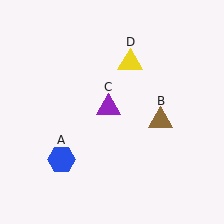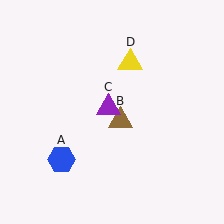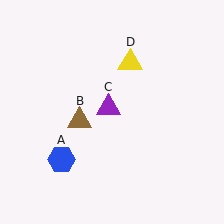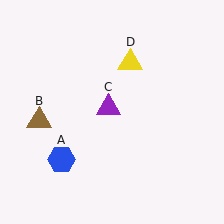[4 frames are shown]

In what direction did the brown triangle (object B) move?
The brown triangle (object B) moved left.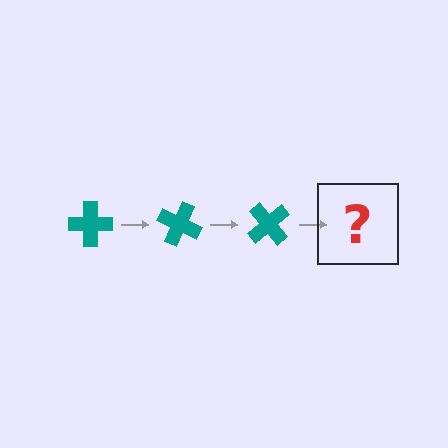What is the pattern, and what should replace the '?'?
The pattern is that the cross rotates 25 degrees each step. The '?' should be a teal cross rotated 75 degrees.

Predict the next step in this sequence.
The next step is a teal cross rotated 75 degrees.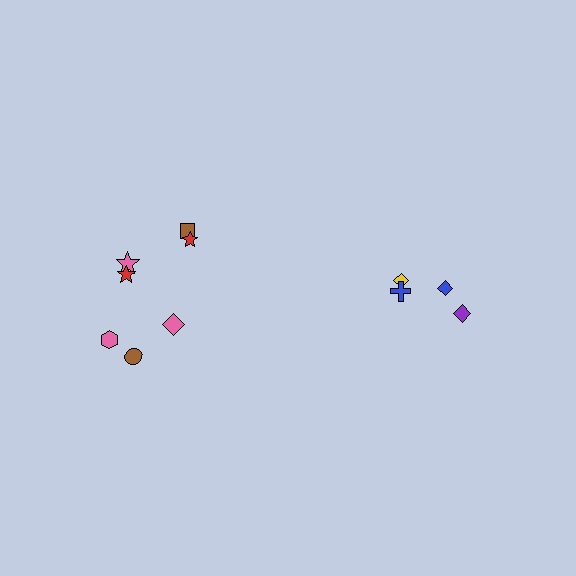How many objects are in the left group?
There are 7 objects.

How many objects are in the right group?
There are 4 objects.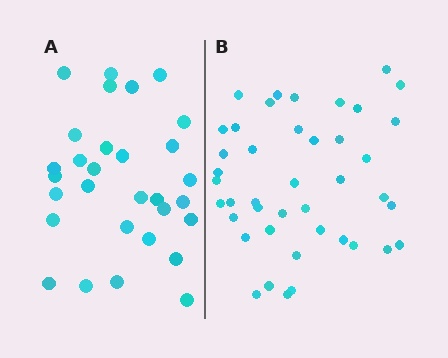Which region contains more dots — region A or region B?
Region B (the right region) has more dots.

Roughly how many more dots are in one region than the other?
Region B has roughly 12 or so more dots than region A.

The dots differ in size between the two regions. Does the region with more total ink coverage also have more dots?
No. Region A has more total ink coverage because its dots are larger, but region B actually contains more individual dots. Total area can be misleading — the number of items is what matters here.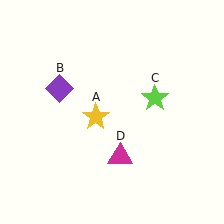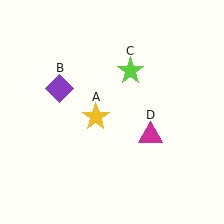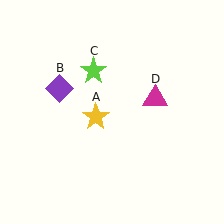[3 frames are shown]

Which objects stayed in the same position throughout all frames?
Yellow star (object A) and purple diamond (object B) remained stationary.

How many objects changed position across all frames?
2 objects changed position: lime star (object C), magenta triangle (object D).